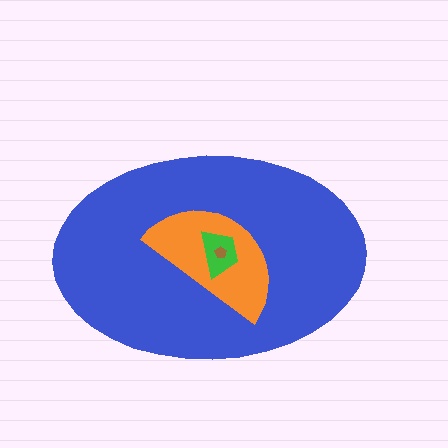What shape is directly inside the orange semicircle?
The green trapezoid.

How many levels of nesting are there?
4.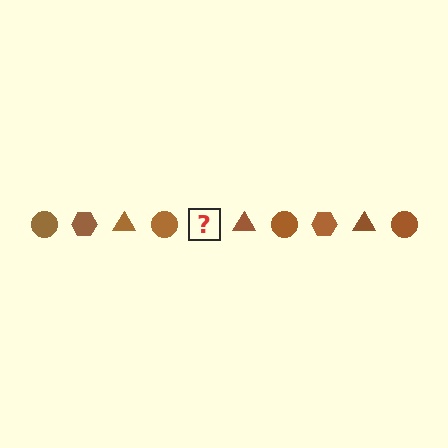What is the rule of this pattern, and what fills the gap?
The rule is that the pattern cycles through circle, hexagon, triangle shapes in brown. The gap should be filled with a brown hexagon.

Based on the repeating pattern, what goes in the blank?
The blank should be a brown hexagon.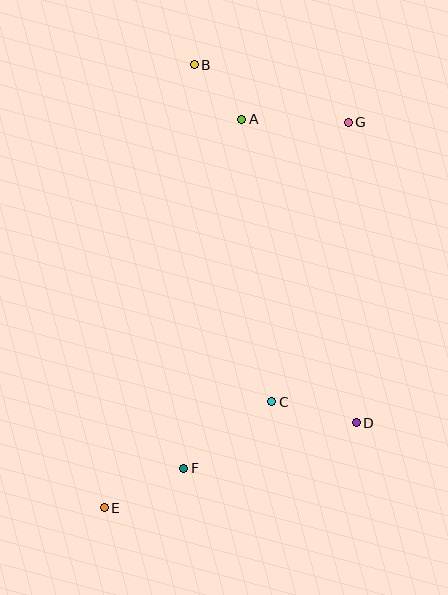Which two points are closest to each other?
Points A and B are closest to each other.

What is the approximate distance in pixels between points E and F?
The distance between E and F is approximately 89 pixels.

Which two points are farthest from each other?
Points E and G are farthest from each other.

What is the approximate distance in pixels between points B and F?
The distance between B and F is approximately 404 pixels.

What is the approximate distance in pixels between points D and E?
The distance between D and E is approximately 266 pixels.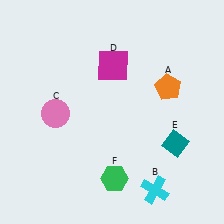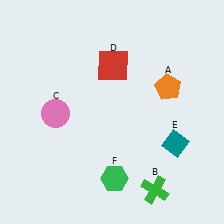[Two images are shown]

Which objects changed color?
B changed from cyan to green. D changed from magenta to red.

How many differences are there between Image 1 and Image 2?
There are 2 differences between the two images.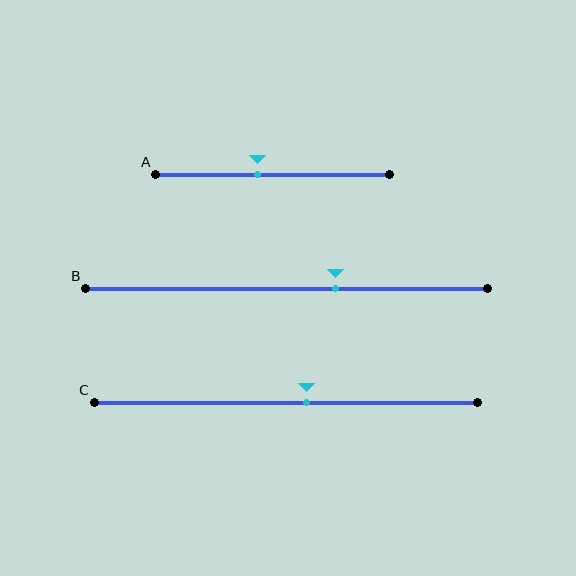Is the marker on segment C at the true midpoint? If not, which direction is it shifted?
No, the marker on segment C is shifted to the right by about 5% of the segment length.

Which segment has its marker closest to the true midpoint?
Segment C has its marker closest to the true midpoint.